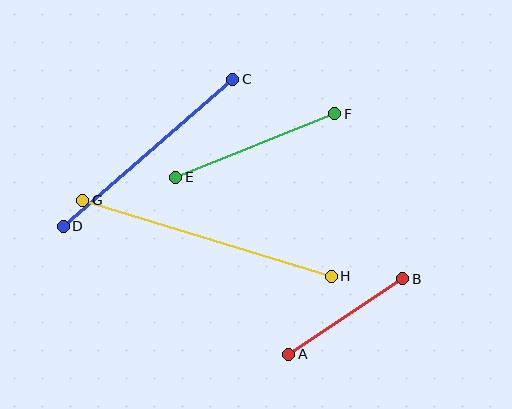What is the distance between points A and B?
The distance is approximately 137 pixels.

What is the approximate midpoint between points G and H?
The midpoint is at approximately (207, 238) pixels.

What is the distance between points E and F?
The distance is approximately 171 pixels.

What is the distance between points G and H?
The distance is approximately 260 pixels.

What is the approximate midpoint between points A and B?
The midpoint is at approximately (346, 317) pixels.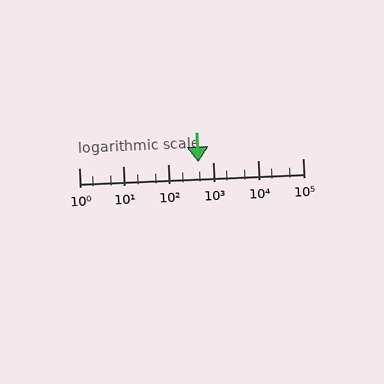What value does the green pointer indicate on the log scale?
The pointer indicates approximately 470.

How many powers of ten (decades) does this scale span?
The scale spans 5 decades, from 1 to 100000.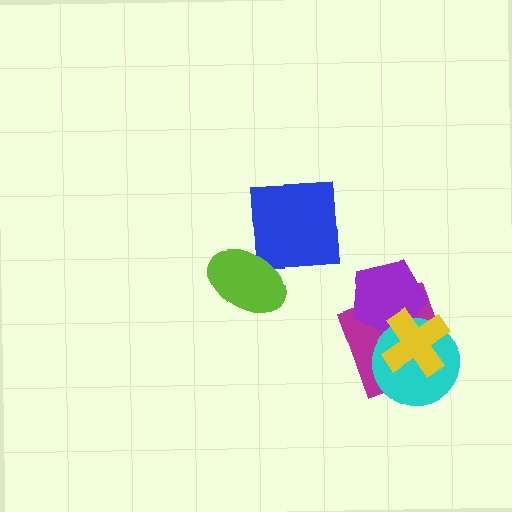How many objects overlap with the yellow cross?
3 objects overlap with the yellow cross.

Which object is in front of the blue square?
The lime ellipse is in front of the blue square.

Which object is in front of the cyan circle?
The yellow cross is in front of the cyan circle.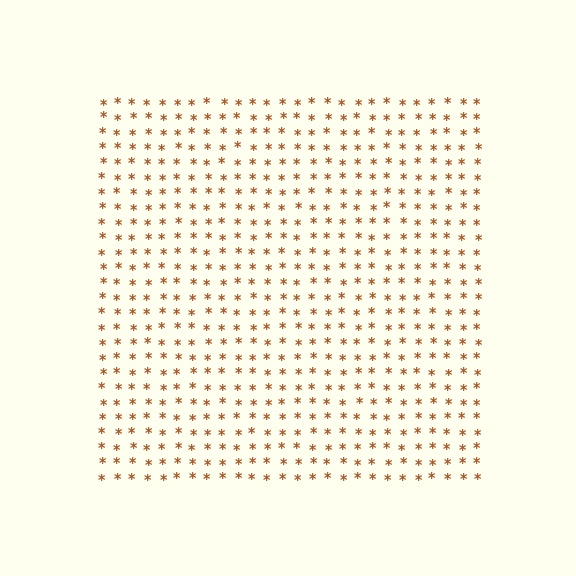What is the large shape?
The large shape is a square.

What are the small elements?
The small elements are asterisks.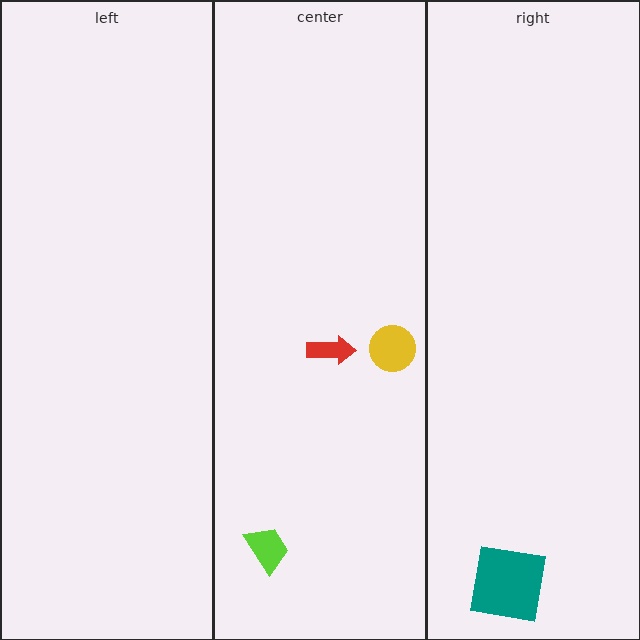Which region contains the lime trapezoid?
The center region.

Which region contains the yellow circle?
The center region.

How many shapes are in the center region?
3.